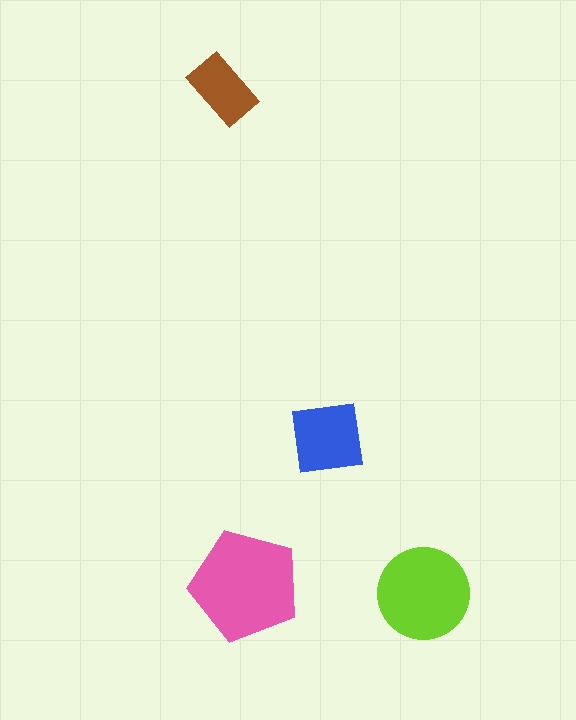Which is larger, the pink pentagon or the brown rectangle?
The pink pentagon.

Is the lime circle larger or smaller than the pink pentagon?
Smaller.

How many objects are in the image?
There are 4 objects in the image.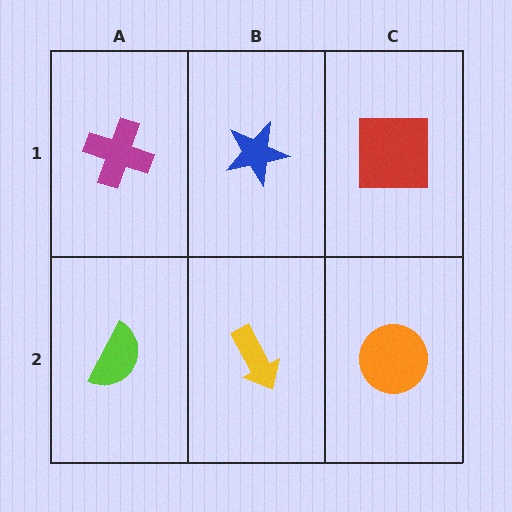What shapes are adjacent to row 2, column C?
A red square (row 1, column C), a yellow arrow (row 2, column B).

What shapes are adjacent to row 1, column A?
A lime semicircle (row 2, column A), a blue star (row 1, column B).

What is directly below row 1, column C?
An orange circle.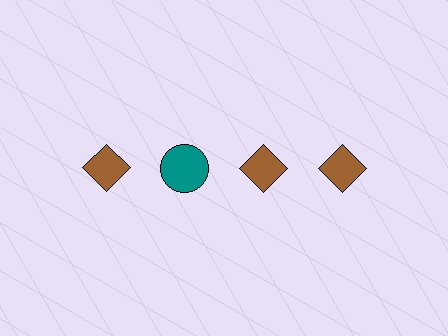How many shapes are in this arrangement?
There are 4 shapes arranged in a grid pattern.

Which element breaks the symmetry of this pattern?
The teal circle in the top row, second from left column breaks the symmetry. All other shapes are brown diamonds.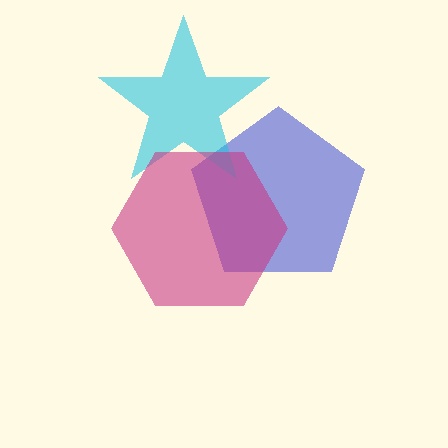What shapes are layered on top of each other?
The layered shapes are: a blue pentagon, a cyan star, a magenta hexagon.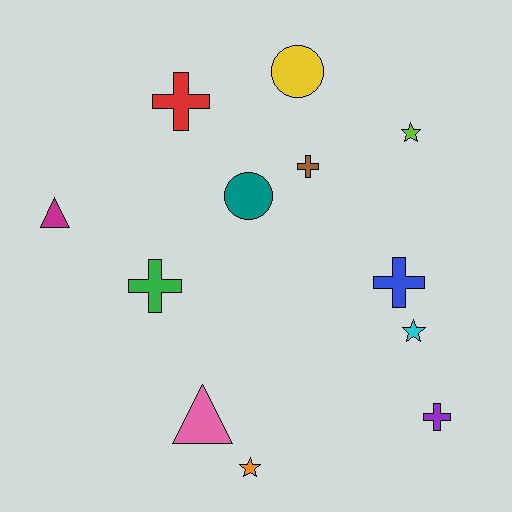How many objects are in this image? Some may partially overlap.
There are 12 objects.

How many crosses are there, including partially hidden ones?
There are 5 crosses.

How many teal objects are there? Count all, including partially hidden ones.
There is 1 teal object.